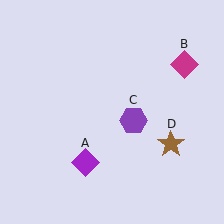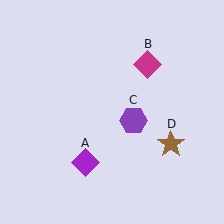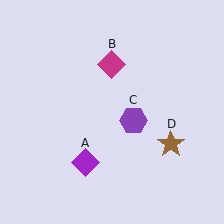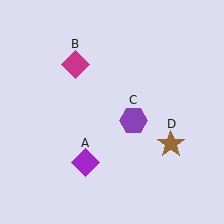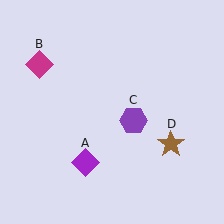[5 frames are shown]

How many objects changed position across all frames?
1 object changed position: magenta diamond (object B).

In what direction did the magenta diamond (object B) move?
The magenta diamond (object B) moved left.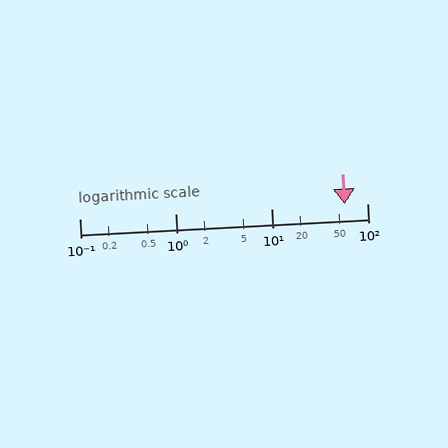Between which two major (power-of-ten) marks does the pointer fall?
The pointer is between 10 and 100.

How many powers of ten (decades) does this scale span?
The scale spans 3 decades, from 0.1 to 100.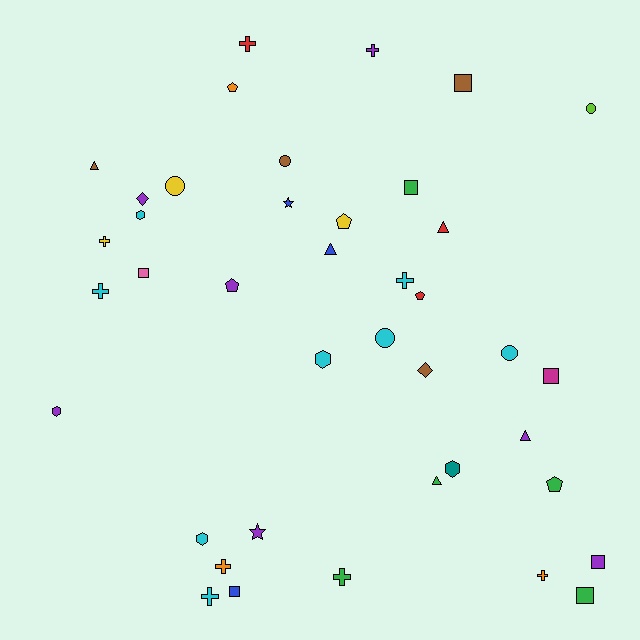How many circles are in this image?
There are 5 circles.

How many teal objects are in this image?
There is 1 teal object.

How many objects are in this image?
There are 40 objects.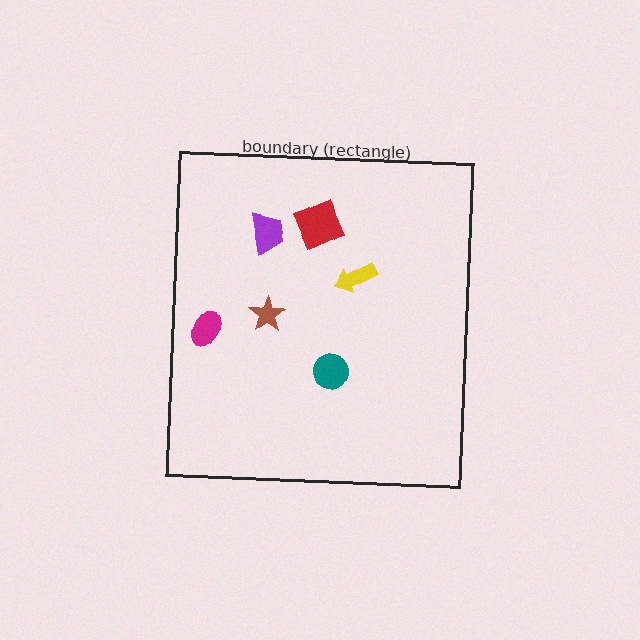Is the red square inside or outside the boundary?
Inside.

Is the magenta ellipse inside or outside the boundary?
Inside.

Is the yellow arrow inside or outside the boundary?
Inside.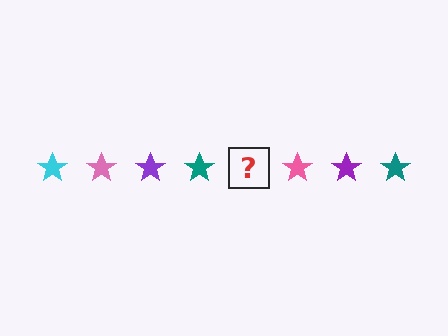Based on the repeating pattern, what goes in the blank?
The blank should be a cyan star.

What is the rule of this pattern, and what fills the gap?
The rule is that the pattern cycles through cyan, pink, purple, teal stars. The gap should be filled with a cyan star.